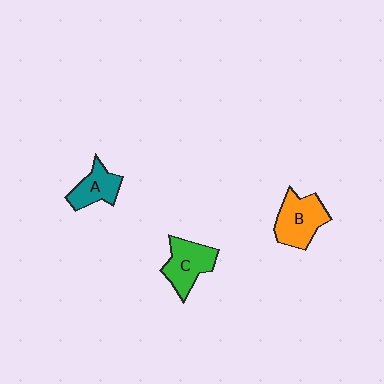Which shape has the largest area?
Shape B (orange).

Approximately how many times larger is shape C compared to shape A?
Approximately 1.3 times.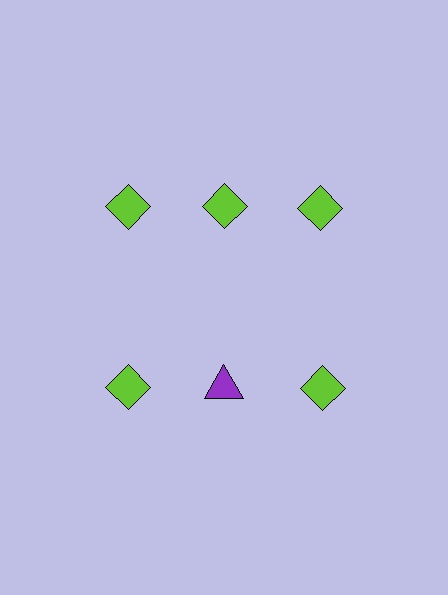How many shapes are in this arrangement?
There are 6 shapes arranged in a grid pattern.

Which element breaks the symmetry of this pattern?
The purple triangle in the second row, second from left column breaks the symmetry. All other shapes are lime diamonds.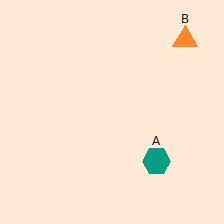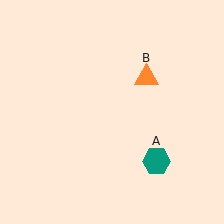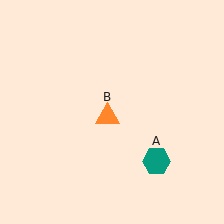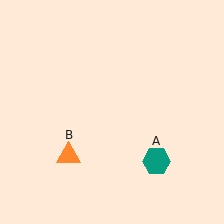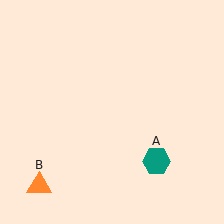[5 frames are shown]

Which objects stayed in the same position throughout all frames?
Teal hexagon (object A) remained stationary.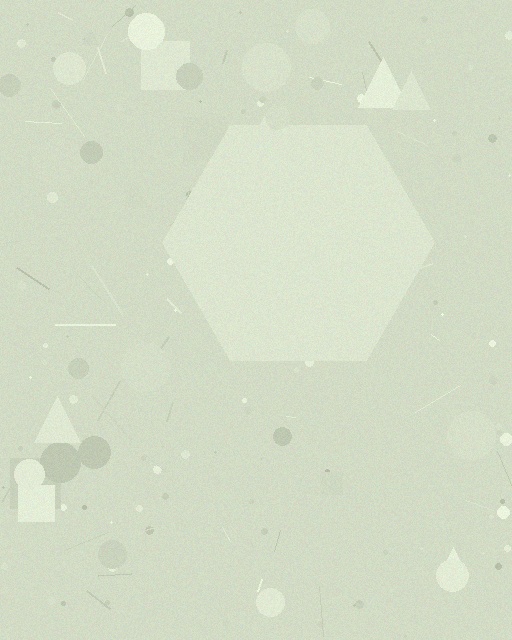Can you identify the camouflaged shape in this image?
The camouflaged shape is a hexagon.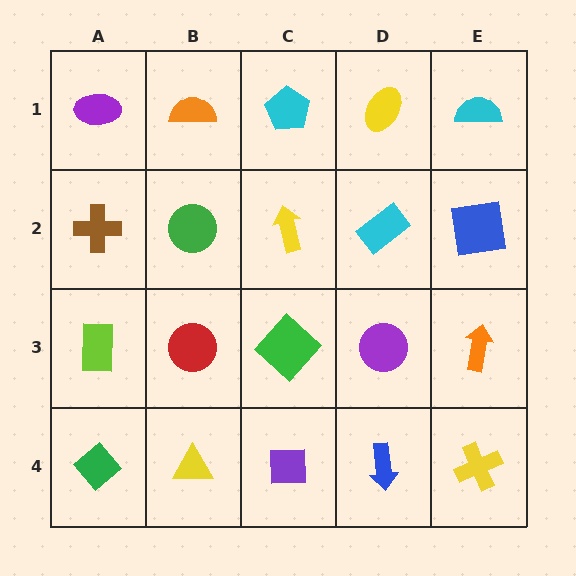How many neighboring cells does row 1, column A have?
2.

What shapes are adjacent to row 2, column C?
A cyan pentagon (row 1, column C), a green diamond (row 3, column C), a green circle (row 2, column B), a cyan rectangle (row 2, column D).